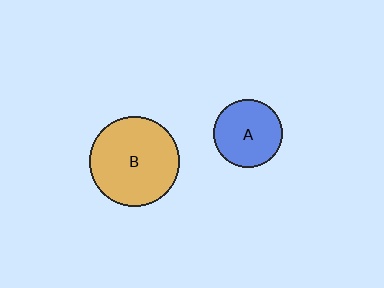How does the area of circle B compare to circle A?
Approximately 1.8 times.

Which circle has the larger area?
Circle B (orange).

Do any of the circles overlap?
No, none of the circles overlap.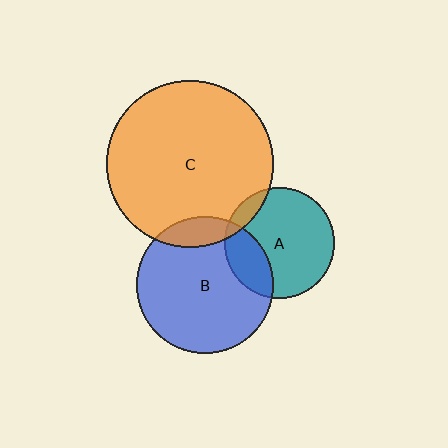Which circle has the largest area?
Circle C (orange).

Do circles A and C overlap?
Yes.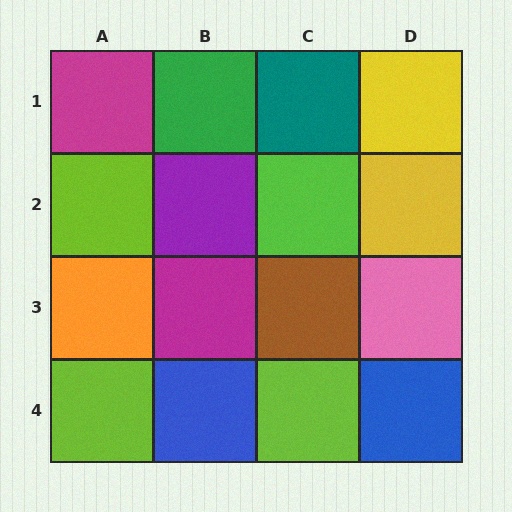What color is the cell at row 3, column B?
Magenta.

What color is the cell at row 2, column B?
Purple.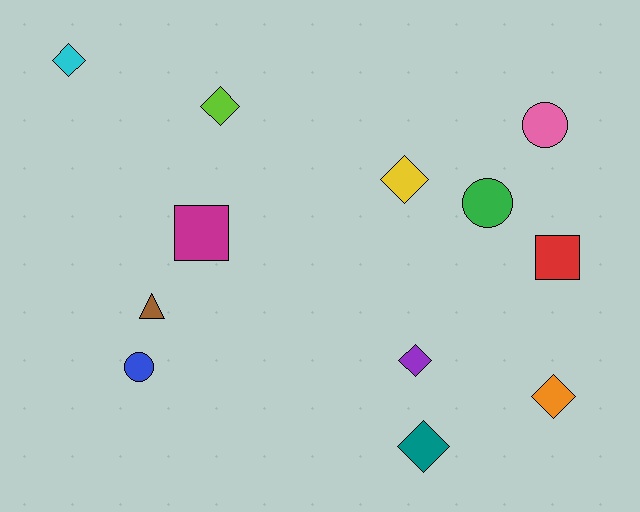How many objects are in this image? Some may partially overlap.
There are 12 objects.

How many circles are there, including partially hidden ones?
There are 3 circles.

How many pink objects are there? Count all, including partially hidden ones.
There is 1 pink object.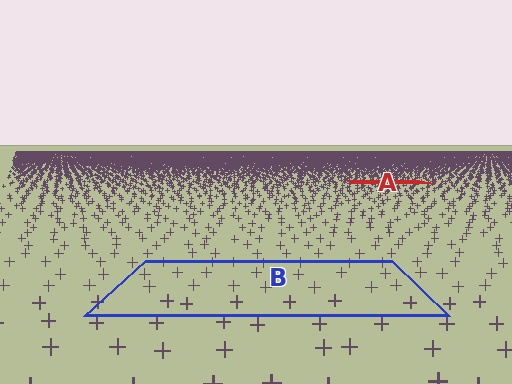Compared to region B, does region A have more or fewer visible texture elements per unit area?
Region A has more texture elements per unit area — they are packed more densely because it is farther away.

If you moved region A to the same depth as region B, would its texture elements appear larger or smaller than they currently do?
They would appear larger. At a closer depth, the same texture elements are projected at a bigger on-screen size.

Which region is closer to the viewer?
Region B is closer. The texture elements there are larger and more spread out.